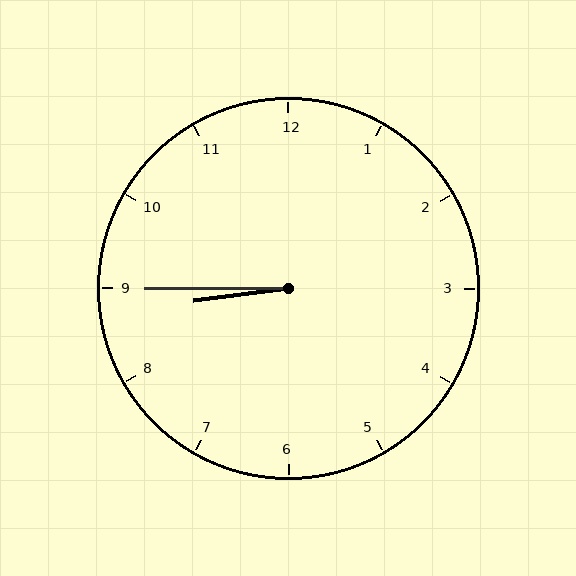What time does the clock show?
8:45.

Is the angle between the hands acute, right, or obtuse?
It is acute.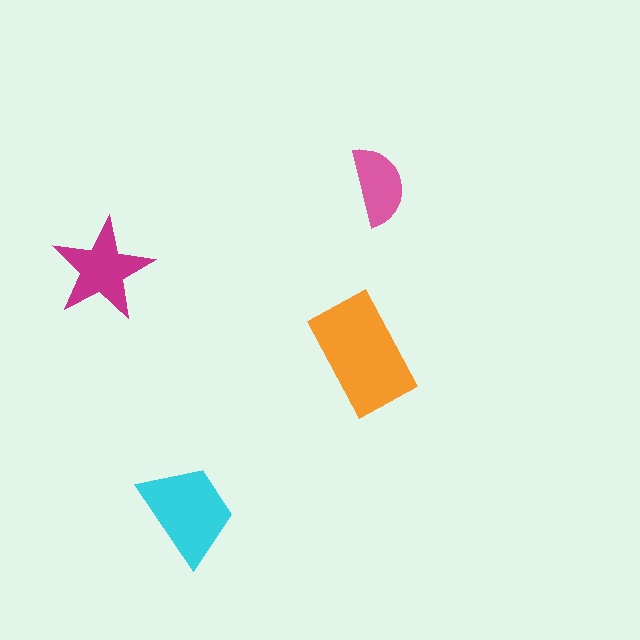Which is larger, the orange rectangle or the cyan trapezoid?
The orange rectangle.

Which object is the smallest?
The pink semicircle.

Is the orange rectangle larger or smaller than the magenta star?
Larger.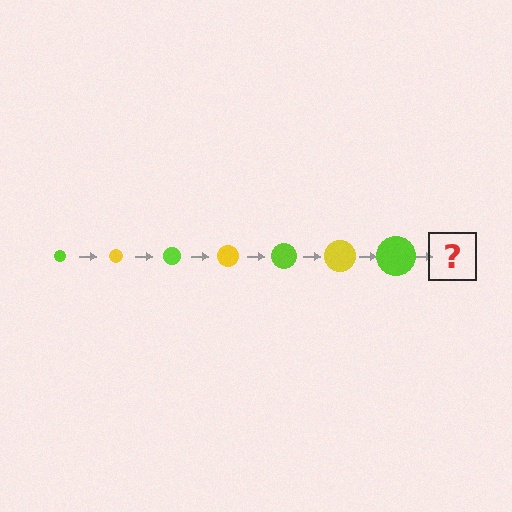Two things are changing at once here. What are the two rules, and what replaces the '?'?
The two rules are that the circle grows larger each step and the color cycles through lime and yellow. The '?' should be a yellow circle, larger than the previous one.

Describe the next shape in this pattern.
It should be a yellow circle, larger than the previous one.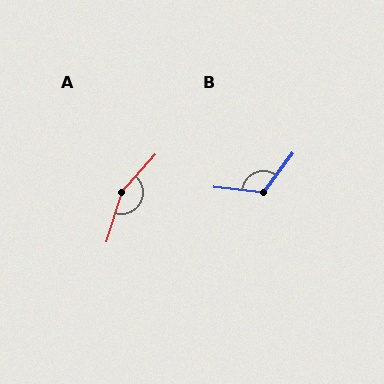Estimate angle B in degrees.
Approximately 120 degrees.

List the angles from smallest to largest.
B (120°), A (156°).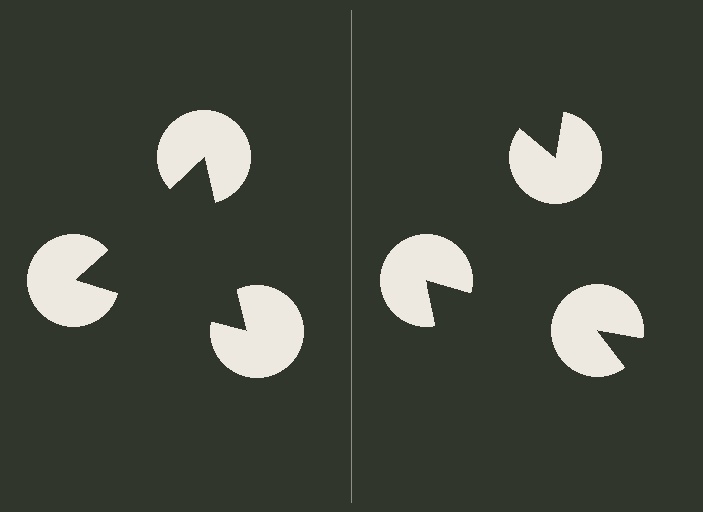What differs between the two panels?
The pac-man discs are positioned identically on both sides; only the wedge orientations differ. On the left they align to a triangle; on the right they are misaligned.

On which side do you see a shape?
An illusory triangle appears on the left side. On the right side the wedge cuts are rotated, so no coherent shape forms.